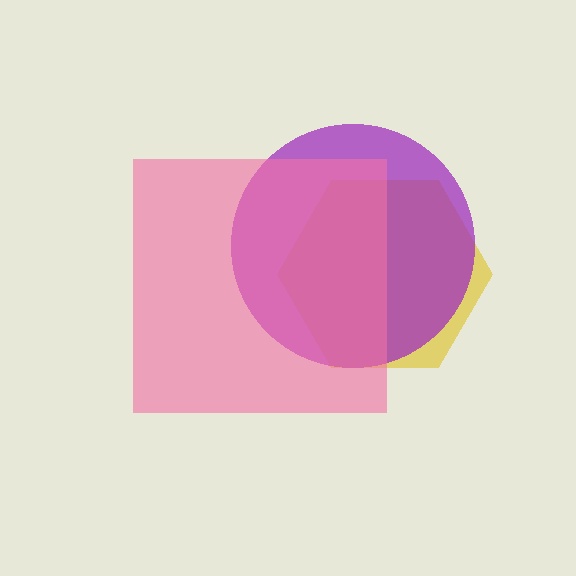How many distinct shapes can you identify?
There are 3 distinct shapes: a yellow hexagon, a purple circle, a pink square.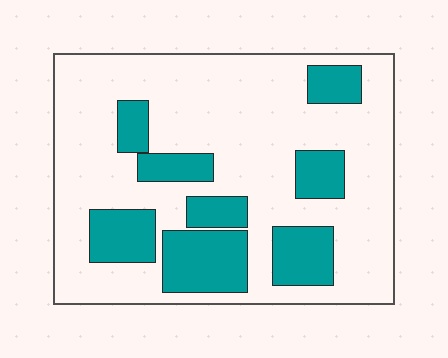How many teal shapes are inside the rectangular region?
8.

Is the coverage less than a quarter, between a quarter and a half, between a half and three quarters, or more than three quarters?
Between a quarter and a half.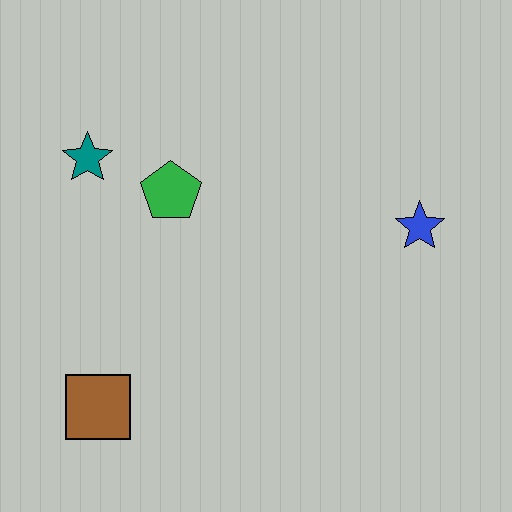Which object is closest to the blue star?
The green pentagon is closest to the blue star.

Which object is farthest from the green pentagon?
The blue star is farthest from the green pentagon.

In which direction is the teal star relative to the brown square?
The teal star is above the brown square.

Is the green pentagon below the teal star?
Yes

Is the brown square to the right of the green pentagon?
No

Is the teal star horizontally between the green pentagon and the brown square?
No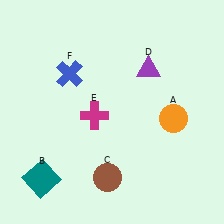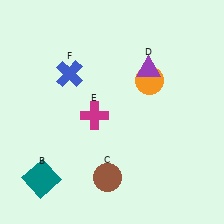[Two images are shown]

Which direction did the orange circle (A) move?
The orange circle (A) moved up.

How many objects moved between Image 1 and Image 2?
1 object moved between the two images.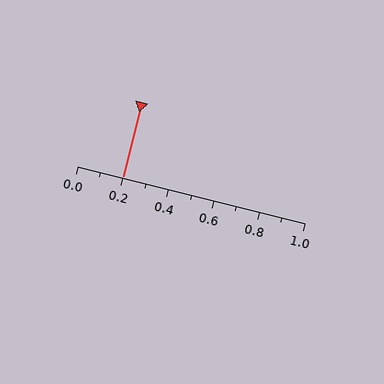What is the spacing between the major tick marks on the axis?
The major ticks are spaced 0.2 apart.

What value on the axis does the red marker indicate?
The marker indicates approximately 0.2.